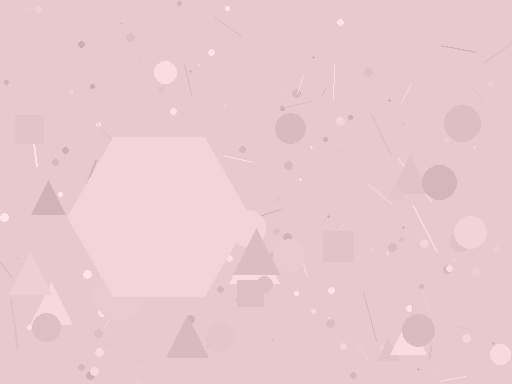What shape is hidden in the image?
A hexagon is hidden in the image.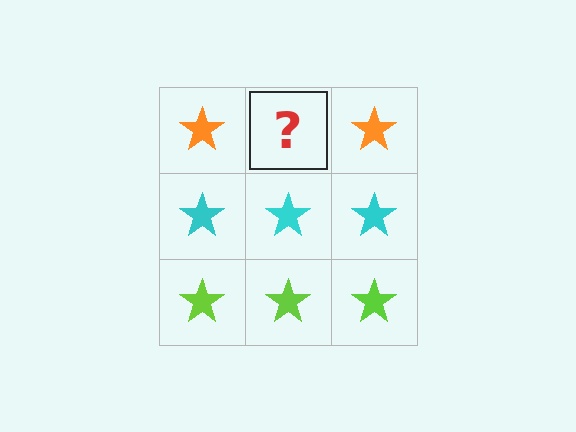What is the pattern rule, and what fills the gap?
The rule is that each row has a consistent color. The gap should be filled with an orange star.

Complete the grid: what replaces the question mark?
The question mark should be replaced with an orange star.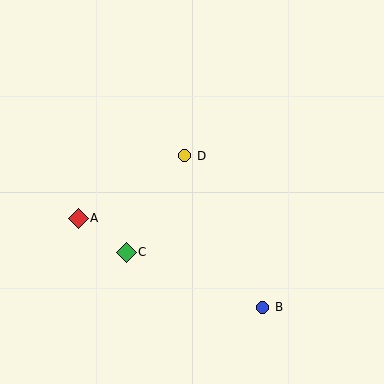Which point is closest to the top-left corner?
Point A is closest to the top-left corner.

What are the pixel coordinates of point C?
Point C is at (126, 252).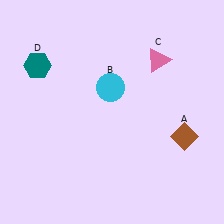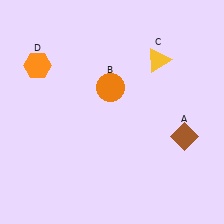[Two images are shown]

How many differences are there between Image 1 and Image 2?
There are 3 differences between the two images.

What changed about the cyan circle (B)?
In Image 1, B is cyan. In Image 2, it changed to orange.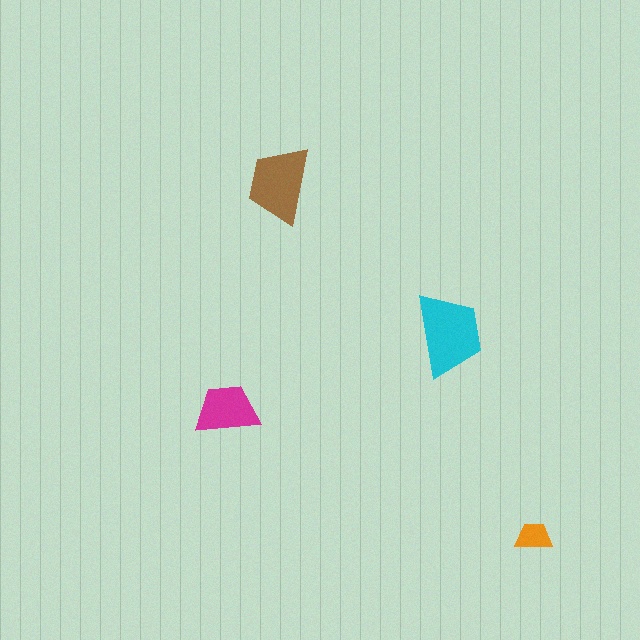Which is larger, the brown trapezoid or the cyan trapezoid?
The cyan one.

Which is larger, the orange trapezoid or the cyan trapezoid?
The cyan one.